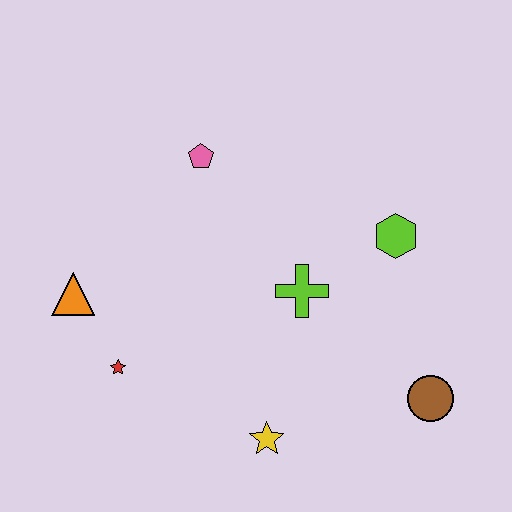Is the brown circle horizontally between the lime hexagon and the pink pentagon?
No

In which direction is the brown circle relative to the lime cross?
The brown circle is to the right of the lime cross.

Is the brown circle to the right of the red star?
Yes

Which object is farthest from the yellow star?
The pink pentagon is farthest from the yellow star.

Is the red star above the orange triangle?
No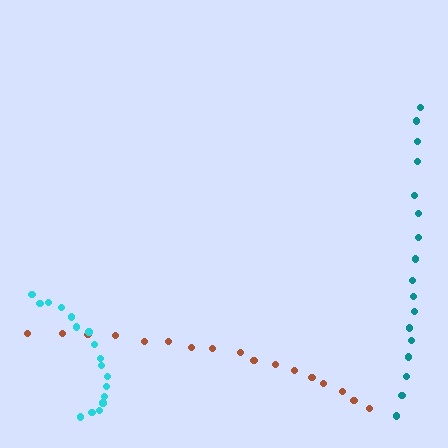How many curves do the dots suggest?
There are 3 distinct paths.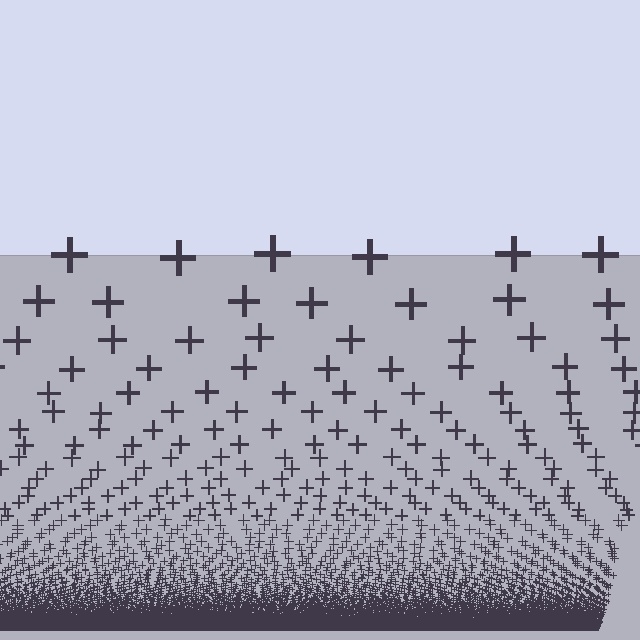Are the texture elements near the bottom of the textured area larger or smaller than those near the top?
Smaller. The gradient is inverted — elements near the bottom are smaller and denser.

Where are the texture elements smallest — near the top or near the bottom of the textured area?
Near the bottom.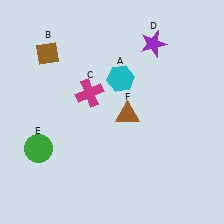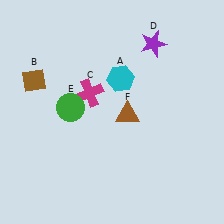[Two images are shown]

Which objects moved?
The objects that moved are: the brown diamond (B), the green circle (E).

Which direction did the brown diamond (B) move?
The brown diamond (B) moved down.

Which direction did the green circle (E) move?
The green circle (E) moved up.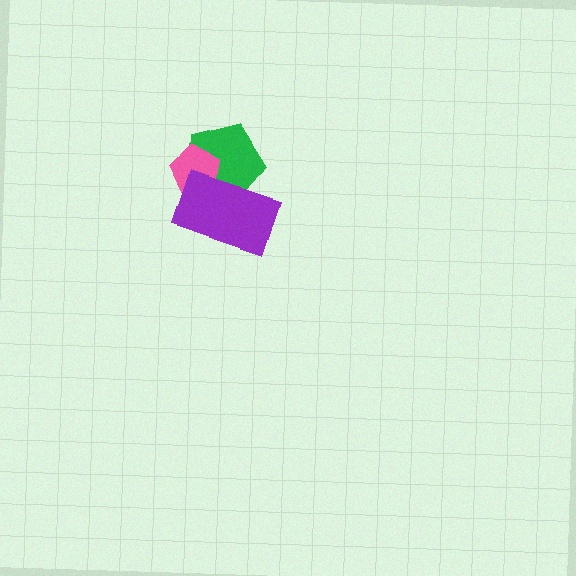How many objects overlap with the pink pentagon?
2 objects overlap with the pink pentagon.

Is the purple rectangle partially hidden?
No, no other shape covers it.